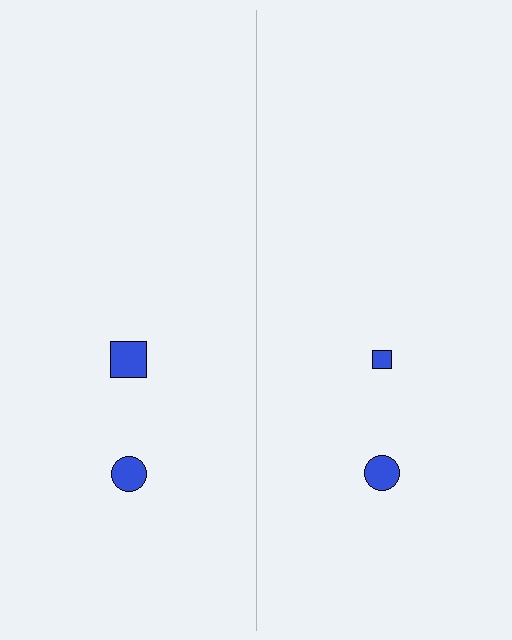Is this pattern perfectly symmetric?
No, the pattern is not perfectly symmetric. The blue square on the right side has a different size than its mirror counterpart.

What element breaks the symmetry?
The blue square on the right side has a different size than its mirror counterpart.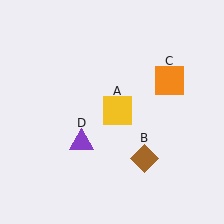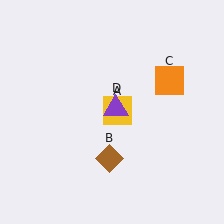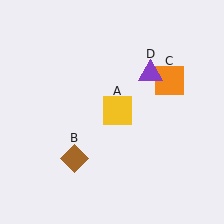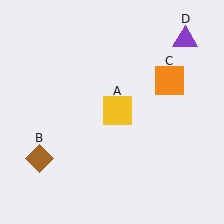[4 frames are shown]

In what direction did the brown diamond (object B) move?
The brown diamond (object B) moved left.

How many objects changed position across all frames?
2 objects changed position: brown diamond (object B), purple triangle (object D).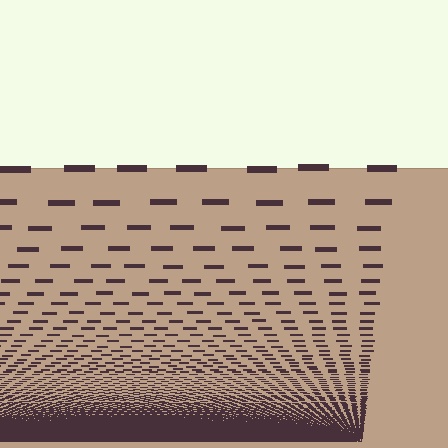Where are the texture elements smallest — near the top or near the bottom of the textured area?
Near the bottom.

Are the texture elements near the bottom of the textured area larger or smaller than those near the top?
Smaller. The gradient is inverted — elements near the bottom are smaller and denser.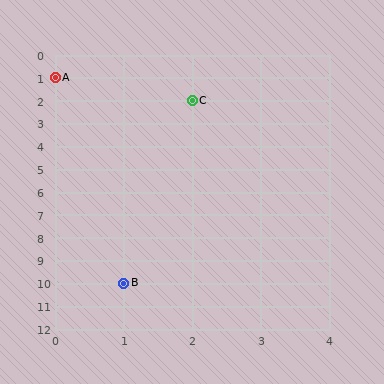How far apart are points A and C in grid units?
Points A and C are 2 columns and 1 row apart (about 2.2 grid units diagonally).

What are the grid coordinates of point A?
Point A is at grid coordinates (0, 1).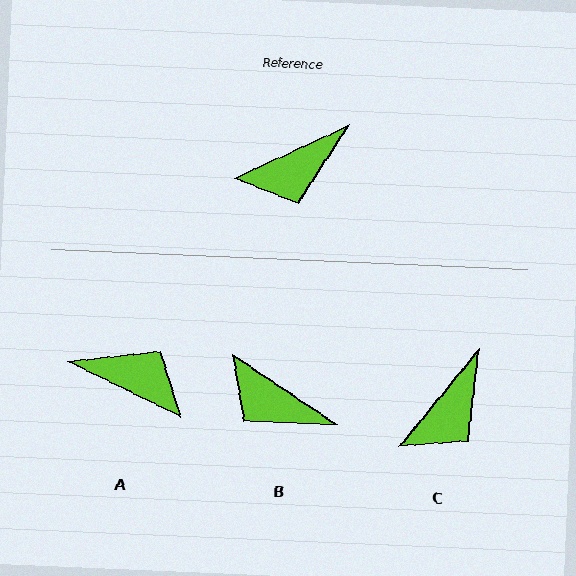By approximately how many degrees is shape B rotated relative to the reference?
Approximately 58 degrees clockwise.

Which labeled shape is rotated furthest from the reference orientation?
A, about 129 degrees away.